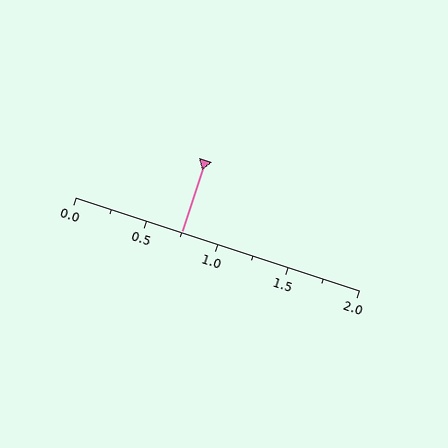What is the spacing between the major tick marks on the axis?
The major ticks are spaced 0.5 apart.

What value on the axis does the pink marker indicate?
The marker indicates approximately 0.75.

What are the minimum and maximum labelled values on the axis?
The axis runs from 0.0 to 2.0.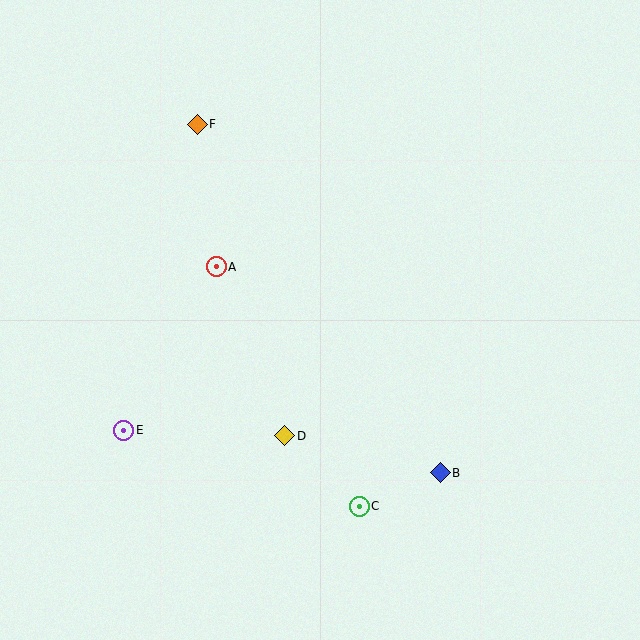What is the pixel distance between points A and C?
The distance between A and C is 279 pixels.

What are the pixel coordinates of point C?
Point C is at (359, 506).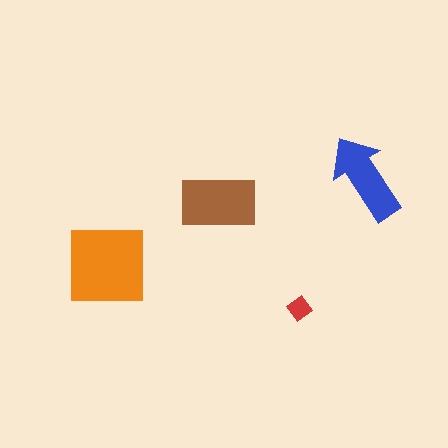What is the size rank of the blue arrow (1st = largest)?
3rd.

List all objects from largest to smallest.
The orange square, the brown rectangle, the blue arrow, the red diamond.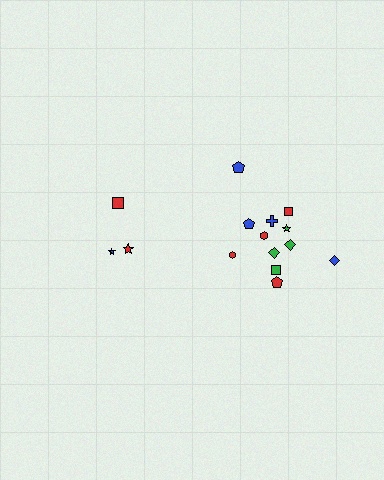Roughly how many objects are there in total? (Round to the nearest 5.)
Roughly 15 objects in total.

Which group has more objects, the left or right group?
The right group.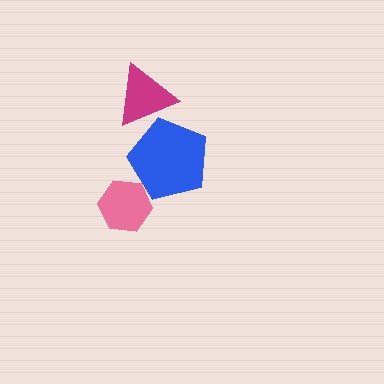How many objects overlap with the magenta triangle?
1 object overlaps with the magenta triangle.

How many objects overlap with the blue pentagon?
1 object overlaps with the blue pentagon.